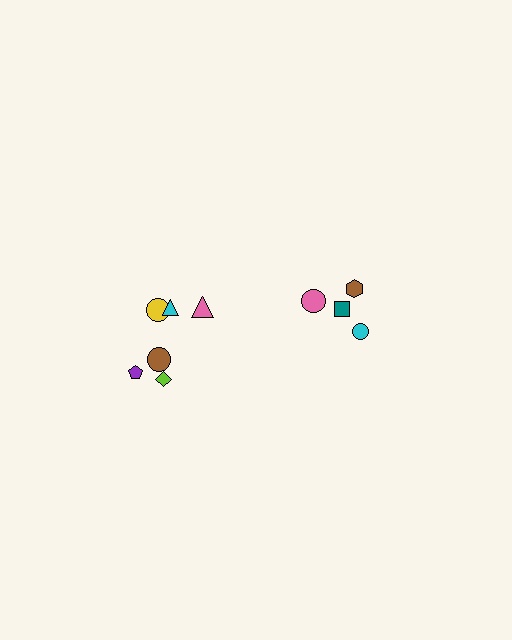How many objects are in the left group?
There are 6 objects.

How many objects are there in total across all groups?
There are 10 objects.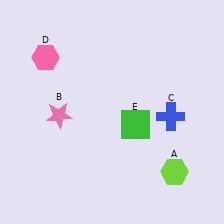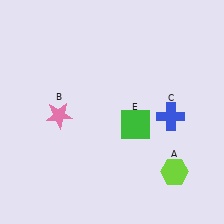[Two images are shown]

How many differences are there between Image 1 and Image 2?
There is 1 difference between the two images.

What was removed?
The pink hexagon (D) was removed in Image 2.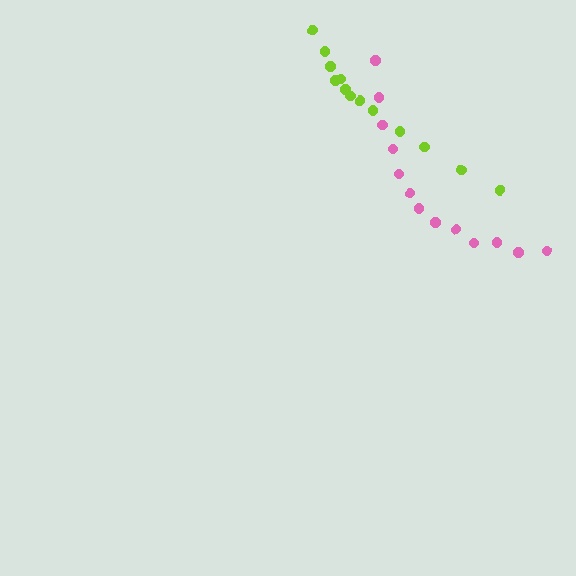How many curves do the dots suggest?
There are 2 distinct paths.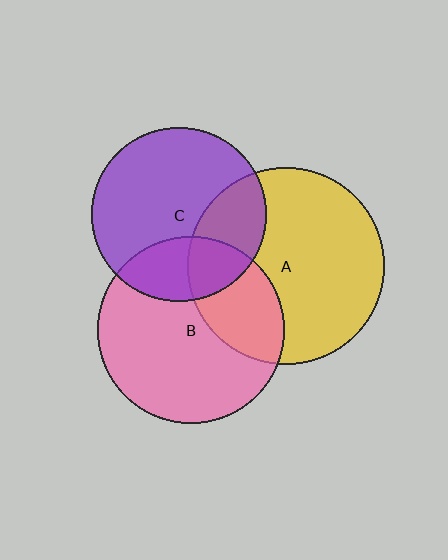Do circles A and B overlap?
Yes.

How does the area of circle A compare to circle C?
Approximately 1.3 times.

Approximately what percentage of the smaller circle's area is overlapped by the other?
Approximately 30%.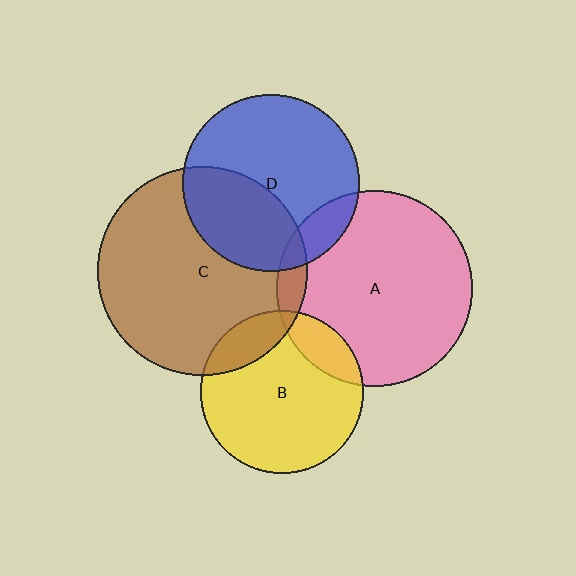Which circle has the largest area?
Circle C (brown).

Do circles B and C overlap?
Yes.